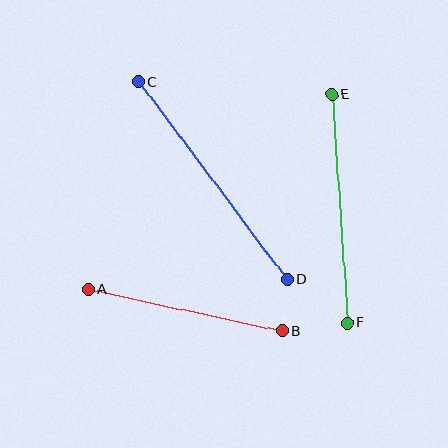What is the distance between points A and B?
The distance is approximately 199 pixels.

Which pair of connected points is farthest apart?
Points C and D are farthest apart.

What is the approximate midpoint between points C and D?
The midpoint is at approximately (213, 181) pixels.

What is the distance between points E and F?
The distance is approximately 229 pixels.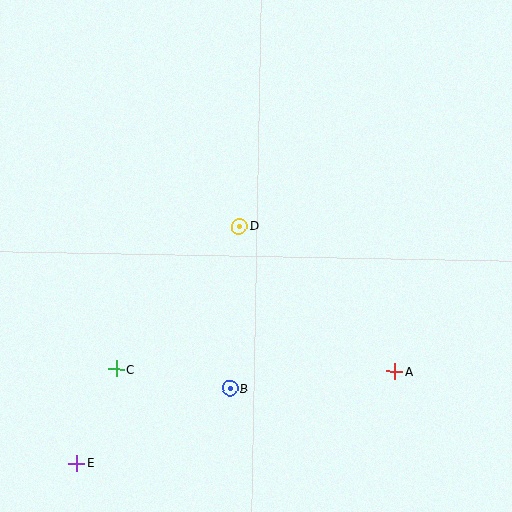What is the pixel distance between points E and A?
The distance between E and A is 331 pixels.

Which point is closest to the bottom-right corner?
Point A is closest to the bottom-right corner.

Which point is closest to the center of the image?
Point D at (239, 226) is closest to the center.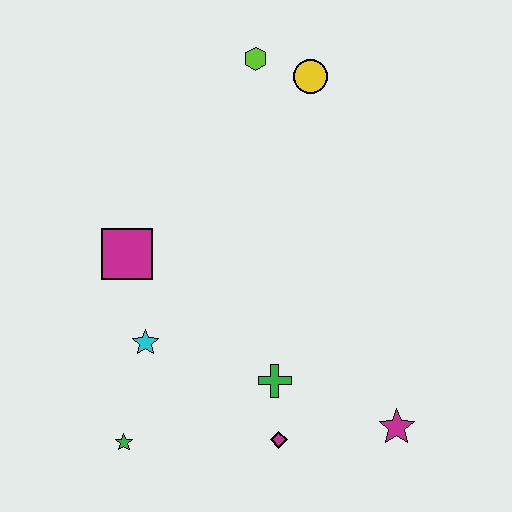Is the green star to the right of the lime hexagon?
No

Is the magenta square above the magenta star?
Yes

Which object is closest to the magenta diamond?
The green cross is closest to the magenta diamond.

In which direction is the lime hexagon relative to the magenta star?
The lime hexagon is above the magenta star.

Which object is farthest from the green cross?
The lime hexagon is farthest from the green cross.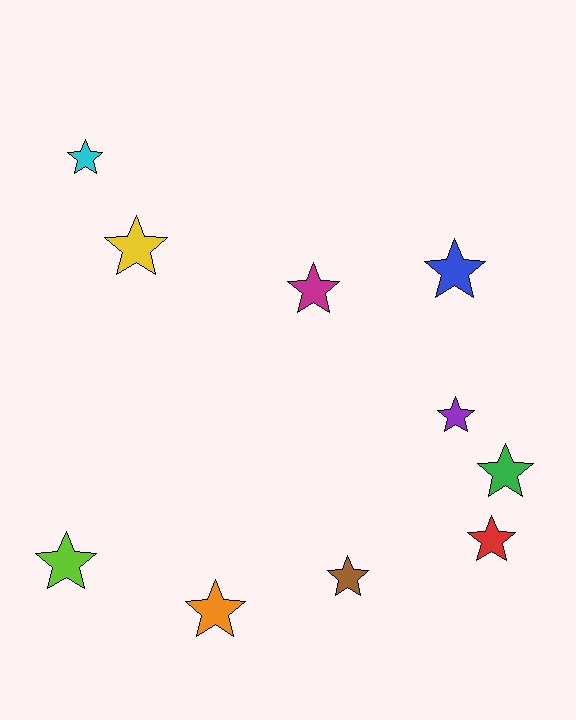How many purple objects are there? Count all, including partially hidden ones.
There is 1 purple object.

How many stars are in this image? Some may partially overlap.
There are 10 stars.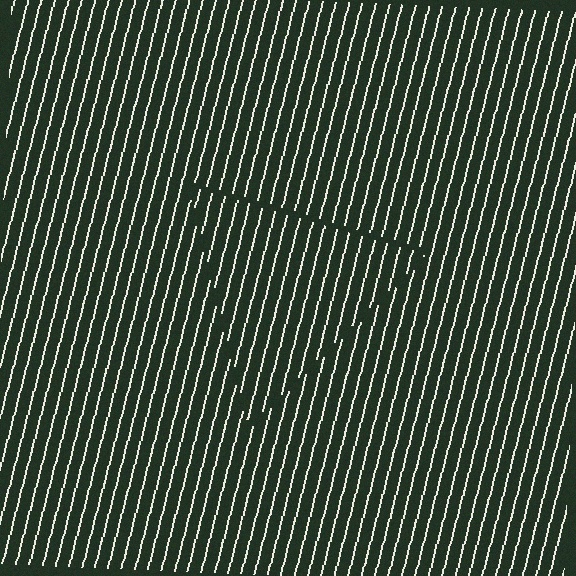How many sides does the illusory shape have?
3 sides — the line-ends trace a triangle.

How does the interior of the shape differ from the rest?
The interior of the shape contains the same grating, shifted by half a period — the contour is defined by the phase discontinuity where line-ends from the inner and outer gratings abut.